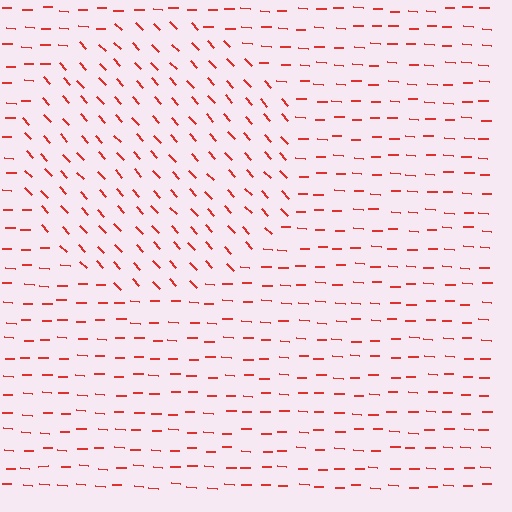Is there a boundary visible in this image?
Yes, there is a texture boundary formed by a change in line orientation.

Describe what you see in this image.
The image is filled with small red line segments. A circle region in the image has lines oriented differently from the surrounding lines, creating a visible texture boundary.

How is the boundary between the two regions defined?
The boundary is defined purely by a change in line orientation (approximately 45 degrees difference). All lines are the same color and thickness.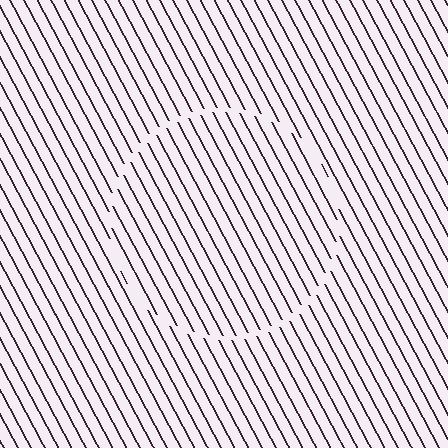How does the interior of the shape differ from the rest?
The interior of the shape contains the same grating, shifted by half a period — the contour is defined by the phase discontinuity where line-ends from the inner and outer gratings abut.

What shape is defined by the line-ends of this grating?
An illusory circle. The interior of the shape contains the same grating, shifted by half a period — the contour is defined by the phase discontinuity where line-ends from the inner and outer gratings abut.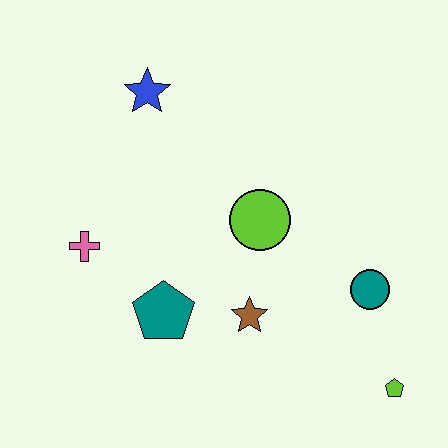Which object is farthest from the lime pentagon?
The blue star is farthest from the lime pentagon.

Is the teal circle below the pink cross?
Yes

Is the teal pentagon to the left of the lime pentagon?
Yes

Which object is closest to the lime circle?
The brown star is closest to the lime circle.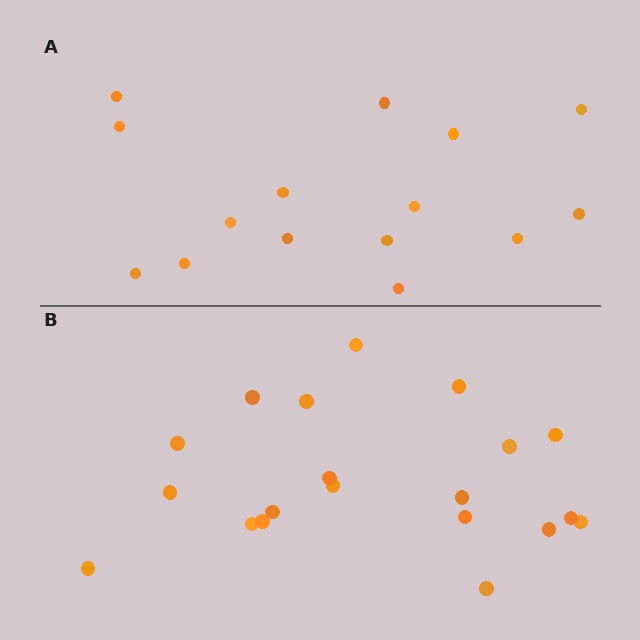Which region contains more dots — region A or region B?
Region B (the bottom region) has more dots.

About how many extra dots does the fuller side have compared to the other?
Region B has about 5 more dots than region A.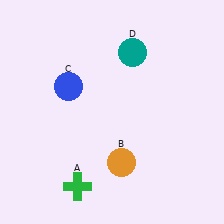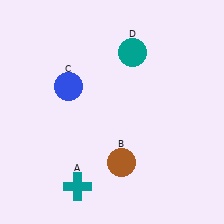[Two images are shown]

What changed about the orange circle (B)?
In Image 1, B is orange. In Image 2, it changed to brown.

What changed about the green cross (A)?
In Image 1, A is green. In Image 2, it changed to teal.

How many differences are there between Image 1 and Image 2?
There are 2 differences between the two images.